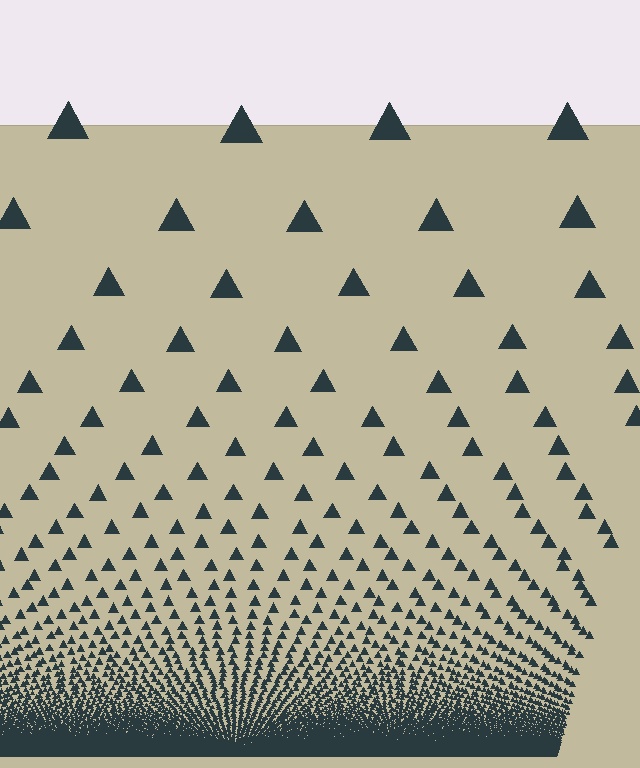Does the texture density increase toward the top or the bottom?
Density increases toward the bottom.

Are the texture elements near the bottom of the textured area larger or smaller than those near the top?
Smaller. The gradient is inverted — elements near the bottom are smaller and denser.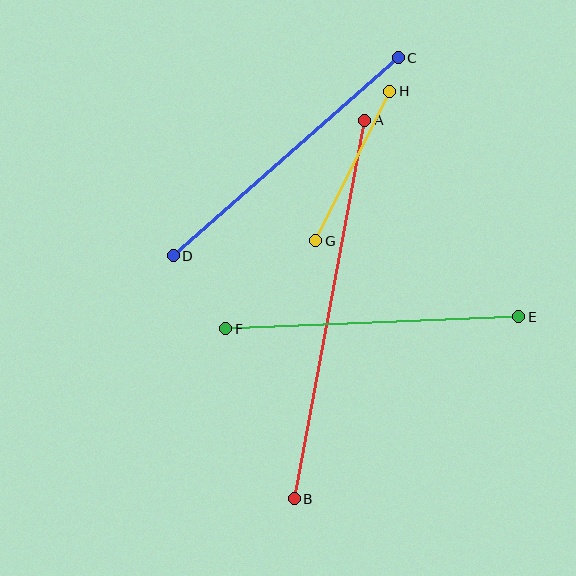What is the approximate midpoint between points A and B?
The midpoint is at approximately (329, 310) pixels.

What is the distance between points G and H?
The distance is approximately 166 pixels.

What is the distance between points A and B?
The distance is approximately 385 pixels.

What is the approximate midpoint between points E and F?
The midpoint is at approximately (372, 323) pixels.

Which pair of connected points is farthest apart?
Points A and B are farthest apart.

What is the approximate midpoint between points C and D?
The midpoint is at approximately (286, 157) pixels.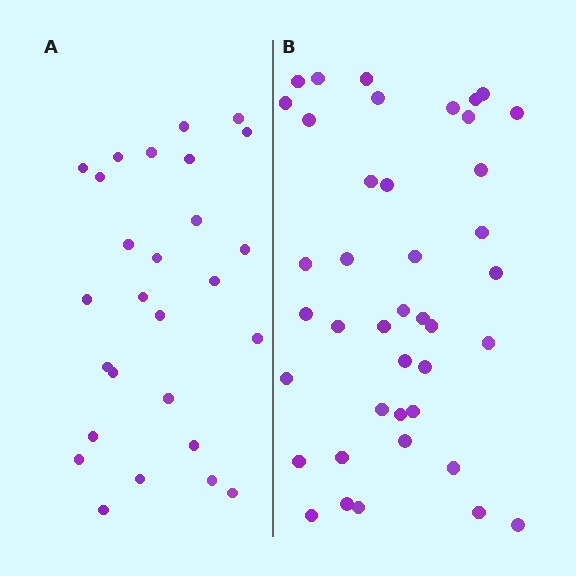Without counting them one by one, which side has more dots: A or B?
Region B (the right region) has more dots.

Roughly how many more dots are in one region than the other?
Region B has approximately 15 more dots than region A.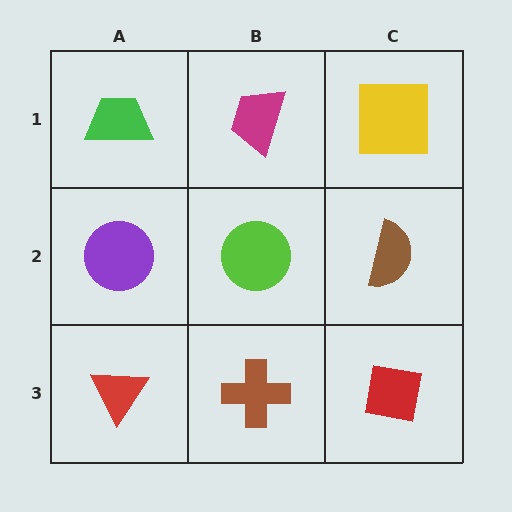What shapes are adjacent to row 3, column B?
A lime circle (row 2, column B), a red triangle (row 3, column A), a red square (row 3, column C).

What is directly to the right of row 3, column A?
A brown cross.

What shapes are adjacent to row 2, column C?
A yellow square (row 1, column C), a red square (row 3, column C), a lime circle (row 2, column B).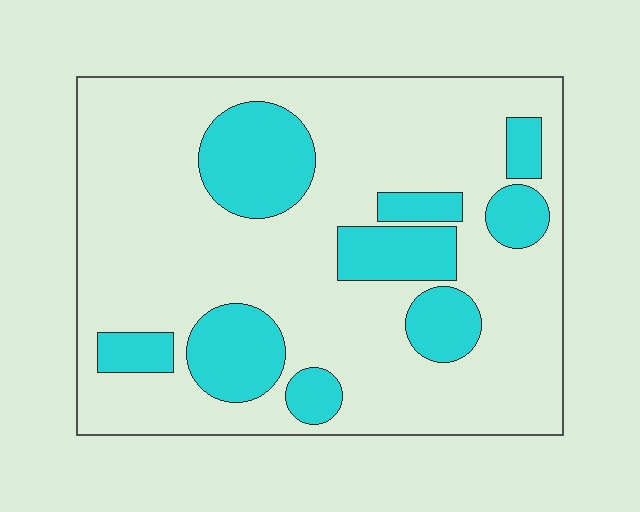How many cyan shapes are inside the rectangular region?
9.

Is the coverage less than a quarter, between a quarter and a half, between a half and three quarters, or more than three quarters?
Between a quarter and a half.